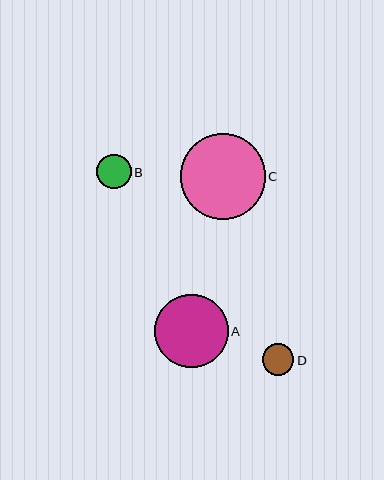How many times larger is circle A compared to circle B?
Circle A is approximately 2.2 times the size of circle B.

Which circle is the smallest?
Circle D is the smallest with a size of approximately 31 pixels.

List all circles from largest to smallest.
From largest to smallest: C, A, B, D.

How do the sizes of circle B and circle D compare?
Circle B and circle D are approximately the same size.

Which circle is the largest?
Circle C is the largest with a size of approximately 85 pixels.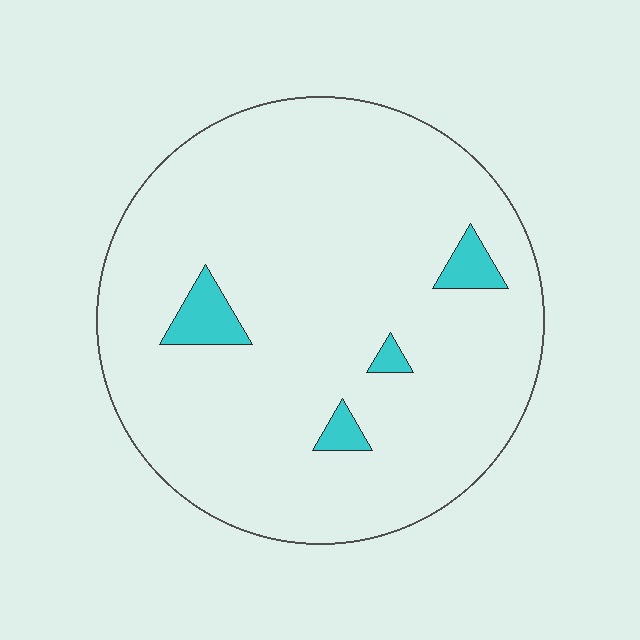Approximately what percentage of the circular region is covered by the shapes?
Approximately 5%.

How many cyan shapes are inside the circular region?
4.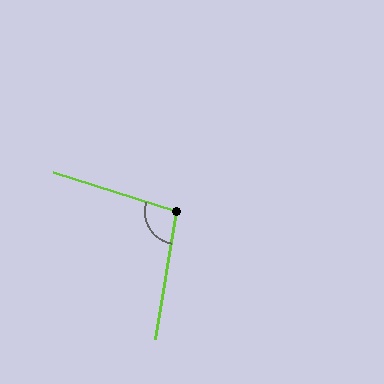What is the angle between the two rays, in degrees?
Approximately 98 degrees.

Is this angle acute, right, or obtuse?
It is obtuse.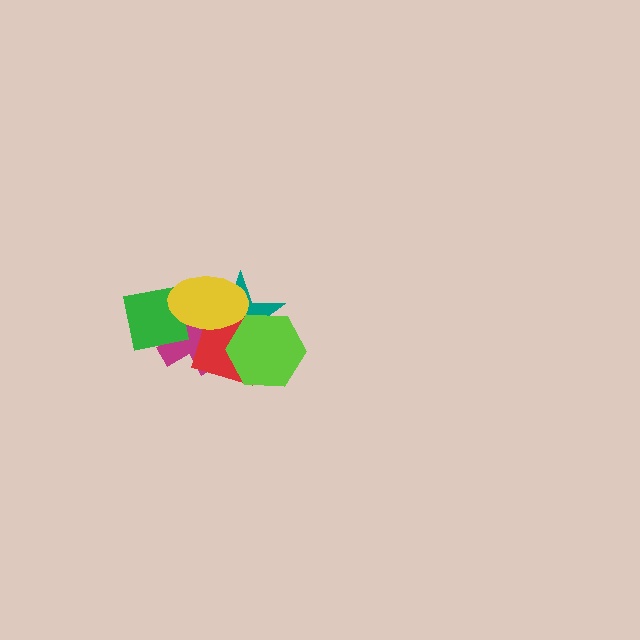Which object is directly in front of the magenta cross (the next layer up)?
The teal star is directly in front of the magenta cross.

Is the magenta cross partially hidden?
Yes, it is partially covered by another shape.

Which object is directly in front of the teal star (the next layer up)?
The red square is directly in front of the teal star.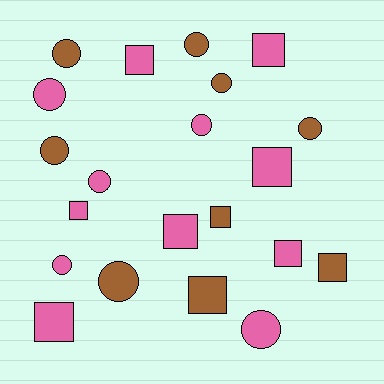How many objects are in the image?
There are 21 objects.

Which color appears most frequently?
Pink, with 12 objects.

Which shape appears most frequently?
Circle, with 11 objects.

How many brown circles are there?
There are 6 brown circles.